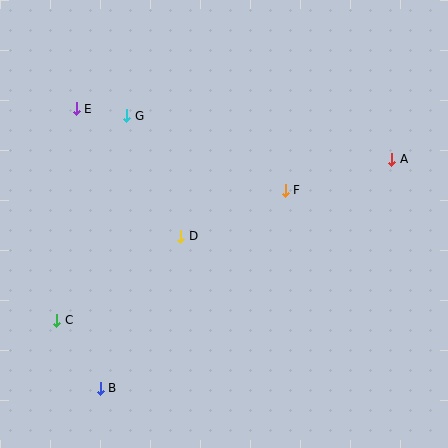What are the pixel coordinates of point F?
Point F is at (285, 190).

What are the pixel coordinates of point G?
Point G is at (127, 116).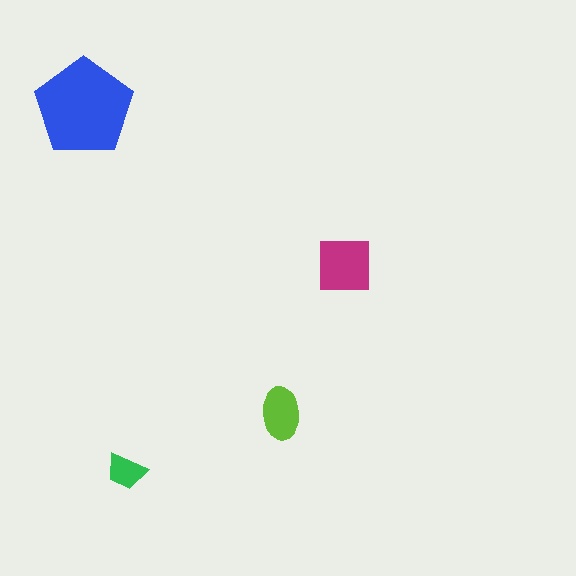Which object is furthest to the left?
The blue pentagon is leftmost.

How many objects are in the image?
There are 4 objects in the image.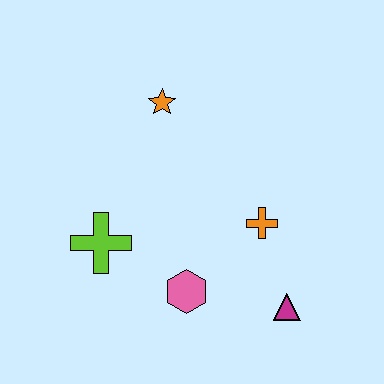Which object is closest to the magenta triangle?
The orange cross is closest to the magenta triangle.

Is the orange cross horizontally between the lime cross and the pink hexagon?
No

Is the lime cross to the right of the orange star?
No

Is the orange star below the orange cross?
No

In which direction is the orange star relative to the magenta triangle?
The orange star is above the magenta triangle.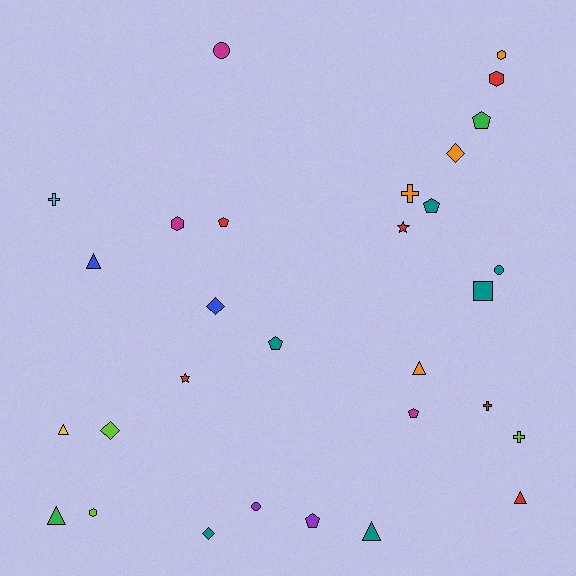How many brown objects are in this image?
There are no brown objects.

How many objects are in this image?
There are 30 objects.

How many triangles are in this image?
There are 6 triangles.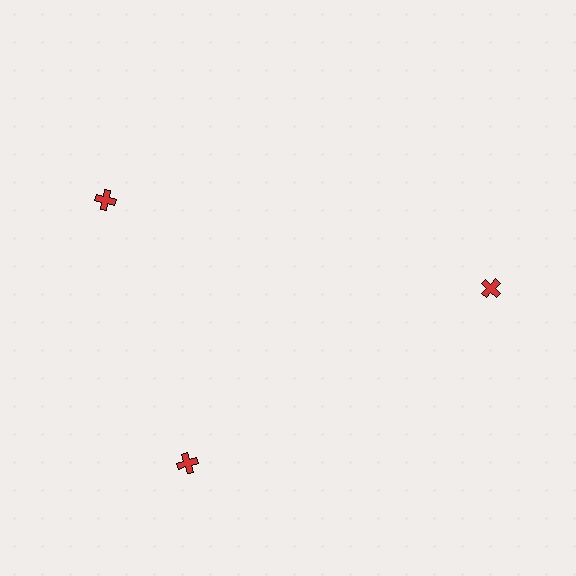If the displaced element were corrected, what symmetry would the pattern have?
It would have 3-fold rotational symmetry — the pattern would map onto itself every 120 degrees.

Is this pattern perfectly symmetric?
No. The 3 red crosses are arranged in a ring, but one element near the 11 o'clock position is rotated out of alignment along the ring, breaking the 3-fold rotational symmetry.